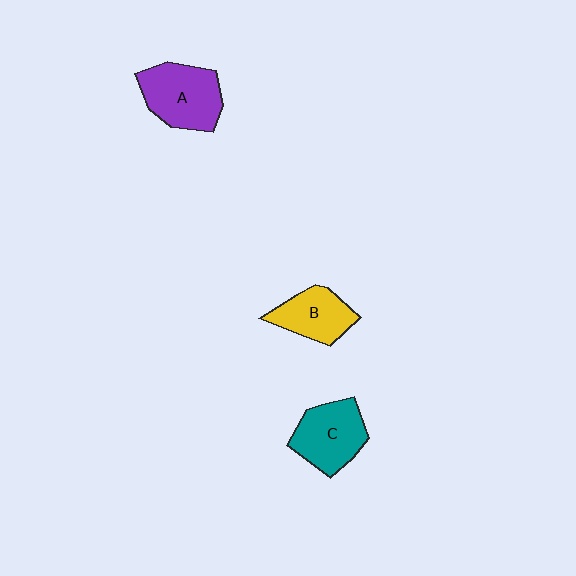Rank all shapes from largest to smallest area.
From largest to smallest: A (purple), C (teal), B (yellow).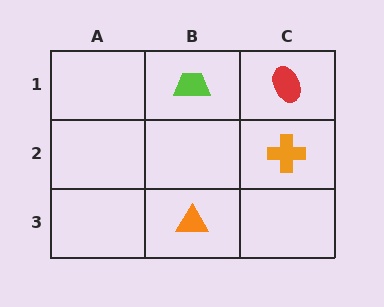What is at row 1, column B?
A lime trapezoid.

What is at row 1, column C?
A red ellipse.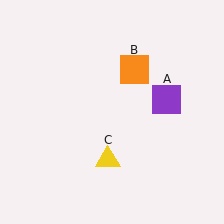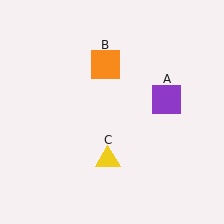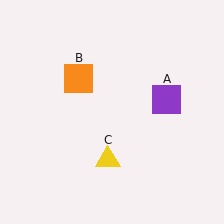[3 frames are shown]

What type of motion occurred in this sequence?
The orange square (object B) rotated counterclockwise around the center of the scene.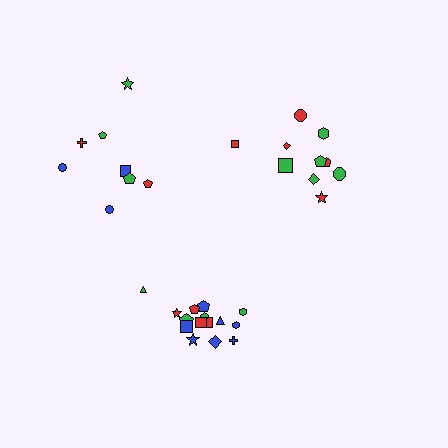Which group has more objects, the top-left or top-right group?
The top-right group.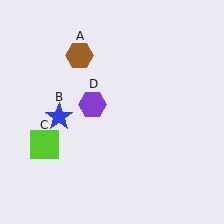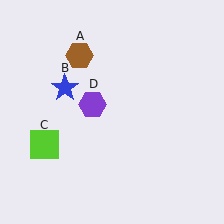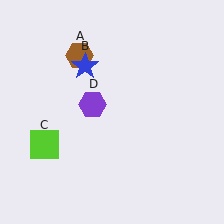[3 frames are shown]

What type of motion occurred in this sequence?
The blue star (object B) rotated clockwise around the center of the scene.